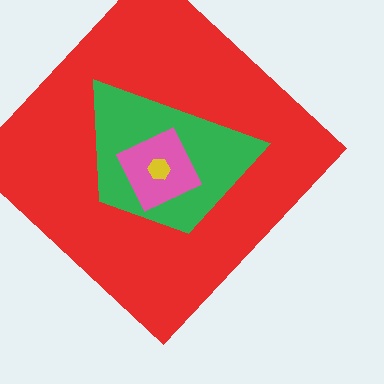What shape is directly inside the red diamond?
The green trapezoid.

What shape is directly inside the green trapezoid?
The pink diamond.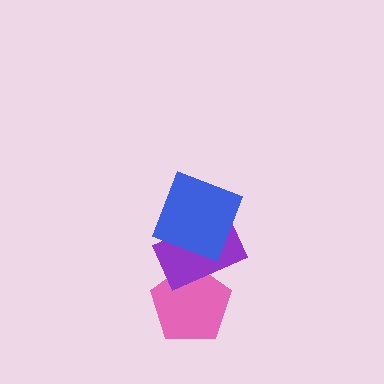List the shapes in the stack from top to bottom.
From top to bottom: the blue square, the purple rectangle, the pink pentagon.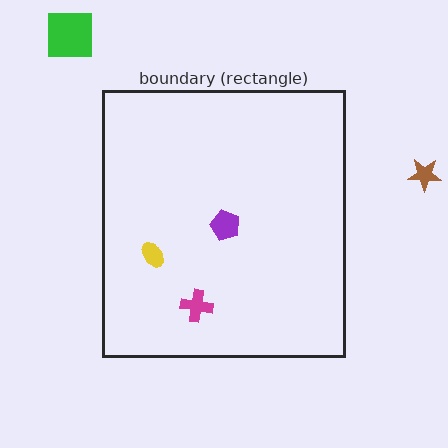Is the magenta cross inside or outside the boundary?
Inside.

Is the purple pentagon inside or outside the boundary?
Inside.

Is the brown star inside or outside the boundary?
Outside.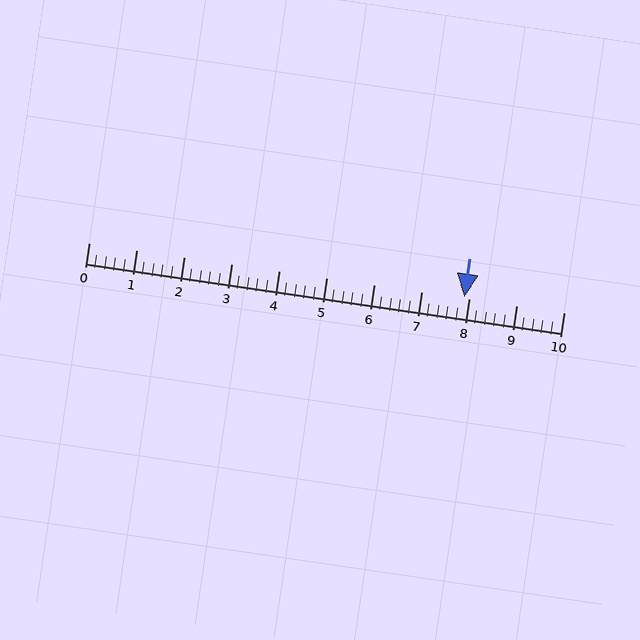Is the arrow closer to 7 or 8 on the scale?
The arrow is closer to 8.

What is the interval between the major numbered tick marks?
The major tick marks are spaced 1 units apart.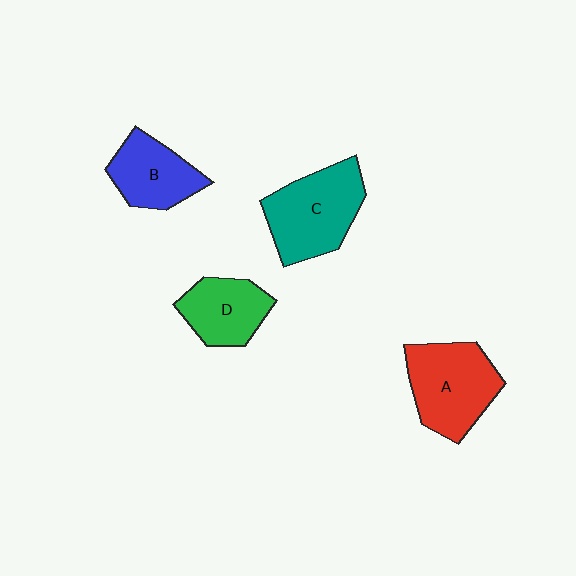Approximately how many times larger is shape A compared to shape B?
Approximately 1.4 times.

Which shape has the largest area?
Shape C (teal).